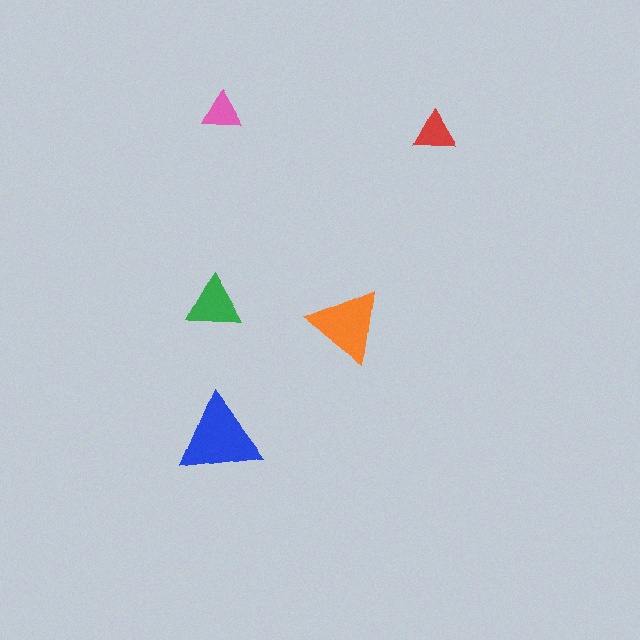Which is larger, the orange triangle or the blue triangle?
The blue one.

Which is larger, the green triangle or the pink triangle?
The green one.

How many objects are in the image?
There are 5 objects in the image.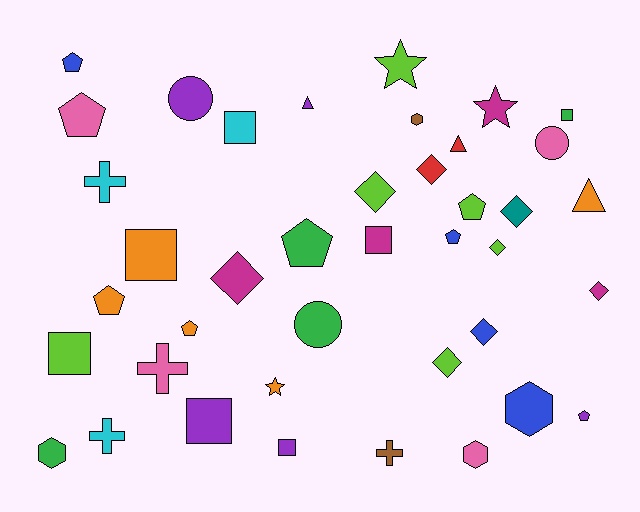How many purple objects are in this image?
There are 5 purple objects.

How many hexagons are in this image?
There are 4 hexagons.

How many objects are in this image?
There are 40 objects.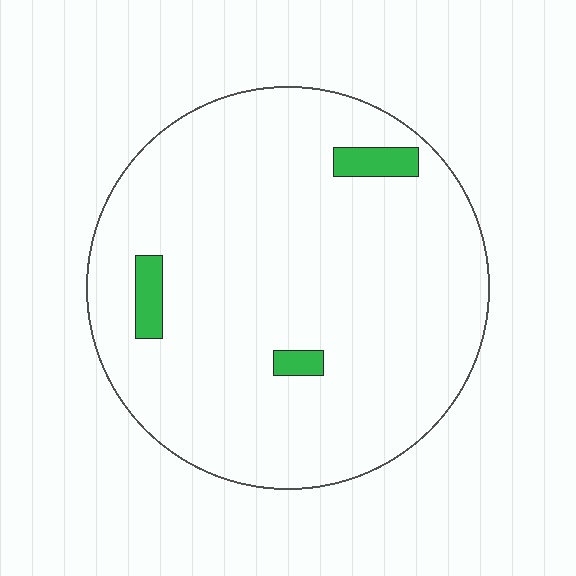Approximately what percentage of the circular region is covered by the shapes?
Approximately 5%.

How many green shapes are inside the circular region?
3.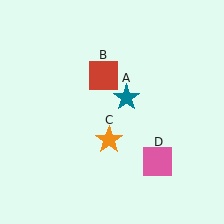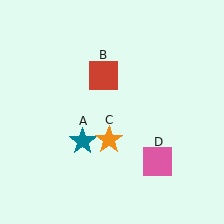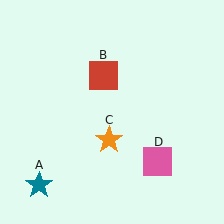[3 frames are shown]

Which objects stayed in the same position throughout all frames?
Red square (object B) and orange star (object C) and pink square (object D) remained stationary.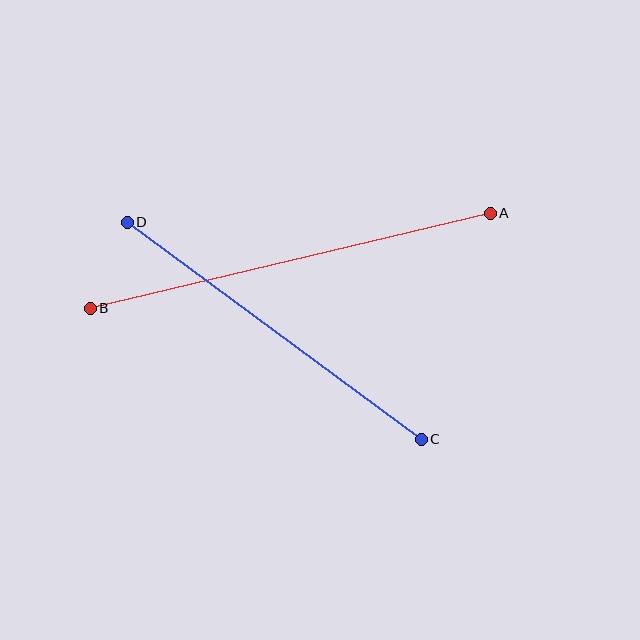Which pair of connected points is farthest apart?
Points A and B are farthest apart.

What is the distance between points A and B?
The distance is approximately 411 pixels.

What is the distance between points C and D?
The distance is approximately 365 pixels.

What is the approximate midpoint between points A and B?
The midpoint is at approximately (290, 261) pixels.